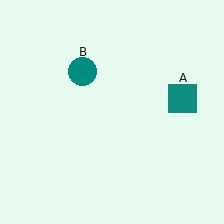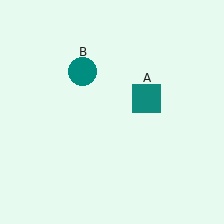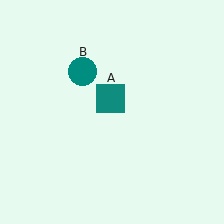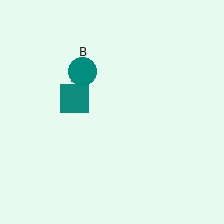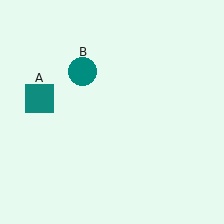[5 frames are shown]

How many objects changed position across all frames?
1 object changed position: teal square (object A).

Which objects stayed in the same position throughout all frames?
Teal circle (object B) remained stationary.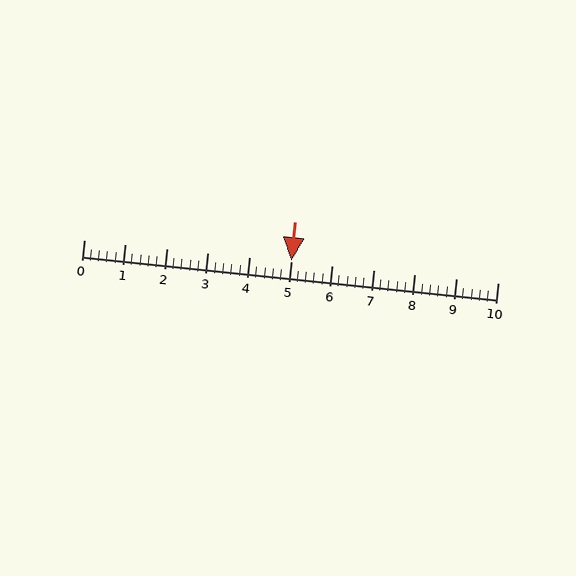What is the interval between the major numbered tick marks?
The major tick marks are spaced 1 units apart.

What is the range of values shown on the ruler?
The ruler shows values from 0 to 10.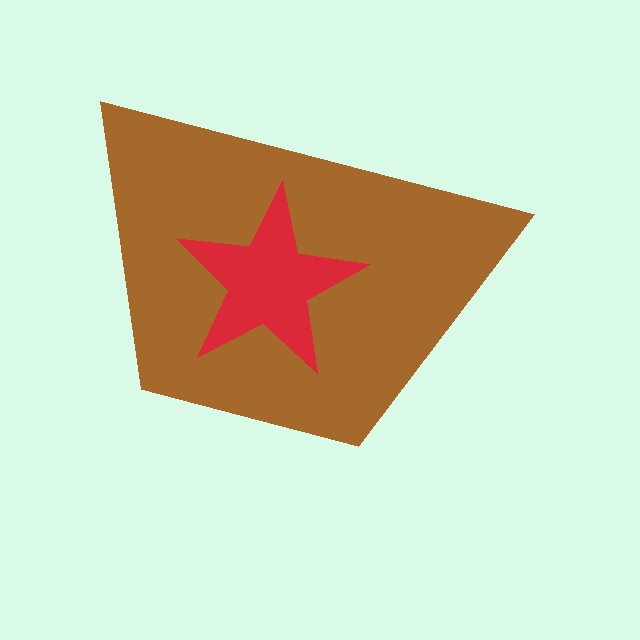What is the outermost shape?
The brown trapezoid.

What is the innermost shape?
The red star.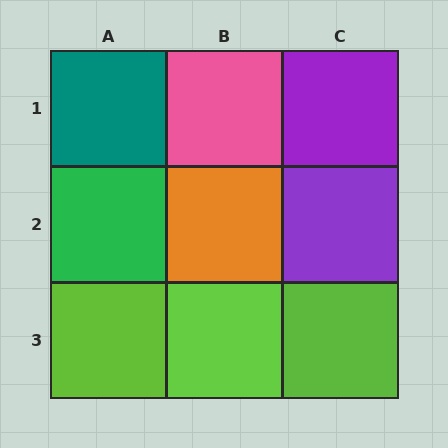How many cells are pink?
1 cell is pink.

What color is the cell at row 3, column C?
Lime.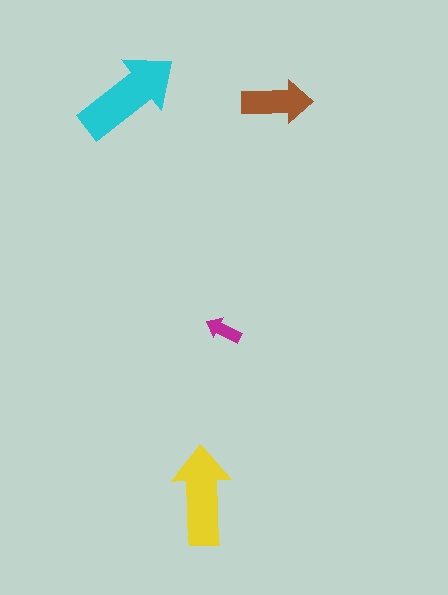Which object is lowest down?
The yellow arrow is bottommost.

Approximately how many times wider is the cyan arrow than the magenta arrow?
About 3 times wider.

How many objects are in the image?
There are 4 objects in the image.